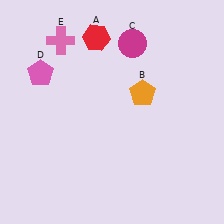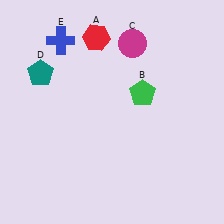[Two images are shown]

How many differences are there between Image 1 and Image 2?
There are 3 differences between the two images.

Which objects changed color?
B changed from orange to green. D changed from pink to teal. E changed from pink to blue.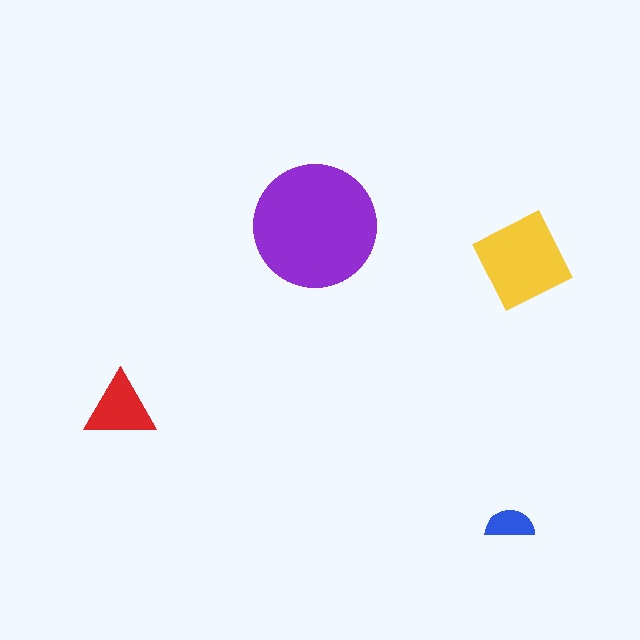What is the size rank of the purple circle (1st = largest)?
1st.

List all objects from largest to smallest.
The purple circle, the yellow square, the red triangle, the blue semicircle.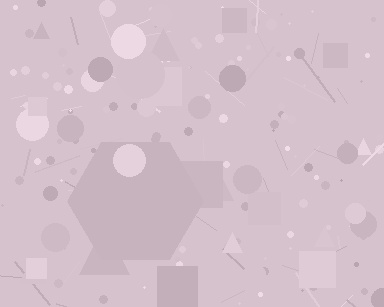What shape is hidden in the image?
A hexagon is hidden in the image.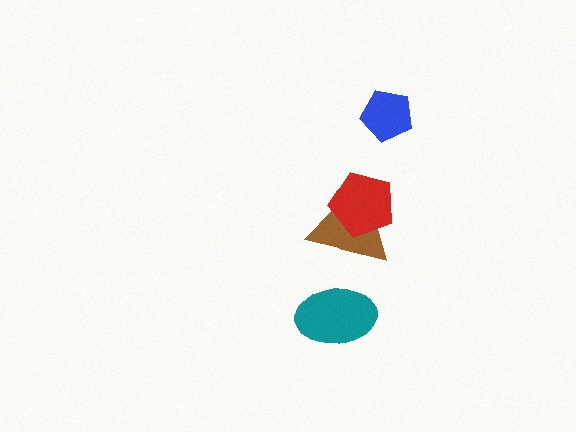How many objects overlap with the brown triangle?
1 object overlaps with the brown triangle.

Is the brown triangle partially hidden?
Yes, it is partially covered by another shape.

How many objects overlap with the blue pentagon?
0 objects overlap with the blue pentagon.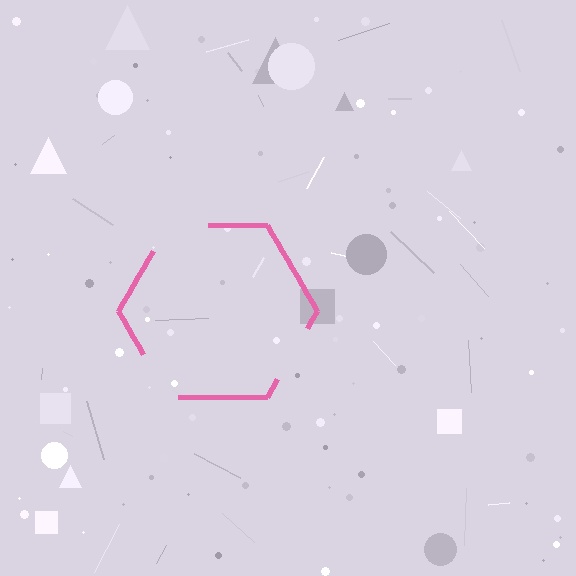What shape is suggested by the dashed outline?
The dashed outline suggests a hexagon.